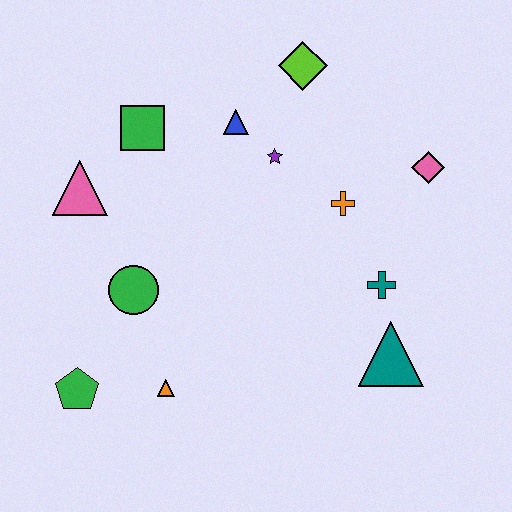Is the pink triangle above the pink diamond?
No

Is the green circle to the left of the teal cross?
Yes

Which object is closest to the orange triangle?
The green pentagon is closest to the orange triangle.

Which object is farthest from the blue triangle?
The green pentagon is farthest from the blue triangle.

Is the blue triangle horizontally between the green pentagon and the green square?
No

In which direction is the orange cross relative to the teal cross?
The orange cross is above the teal cross.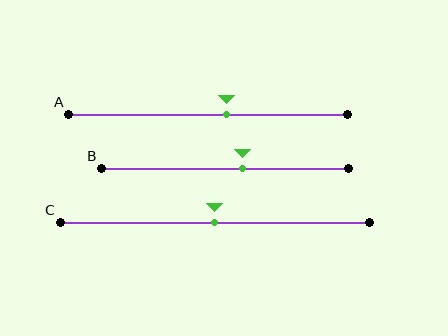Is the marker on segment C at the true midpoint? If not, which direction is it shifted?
Yes, the marker on segment C is at the true midpoint.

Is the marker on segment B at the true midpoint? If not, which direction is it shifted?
No, the marker on segment B is shifted to the right by about 7% of the segment length.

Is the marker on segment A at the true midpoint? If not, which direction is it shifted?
No, the marker on segment A is shifted to the right by about 6% of the segment length.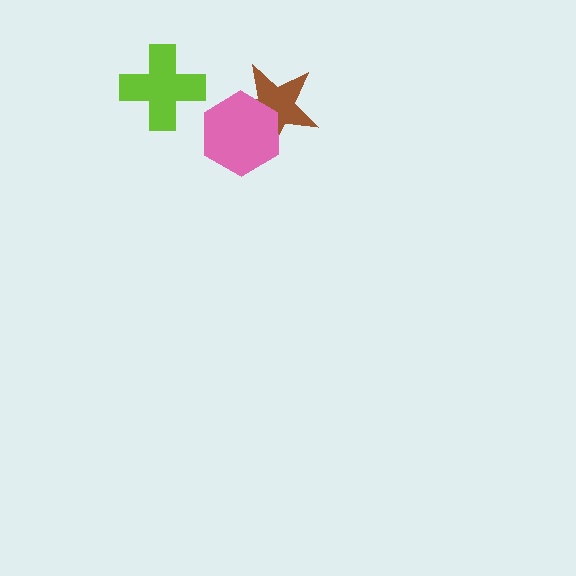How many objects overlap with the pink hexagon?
1 object overlaps with the pink hexagon.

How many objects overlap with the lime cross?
0 objects overlap with the lime cross.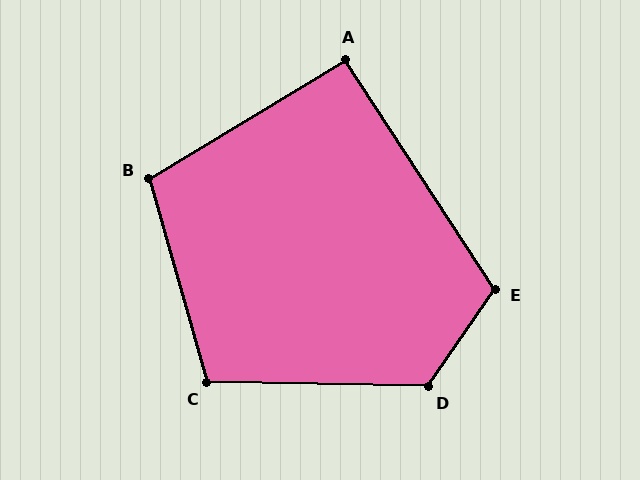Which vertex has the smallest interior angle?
A, at approximately 92 degrees.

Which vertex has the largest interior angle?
D, at approximately 124 degrees.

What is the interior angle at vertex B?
Approximately 105 degrees (obtuse).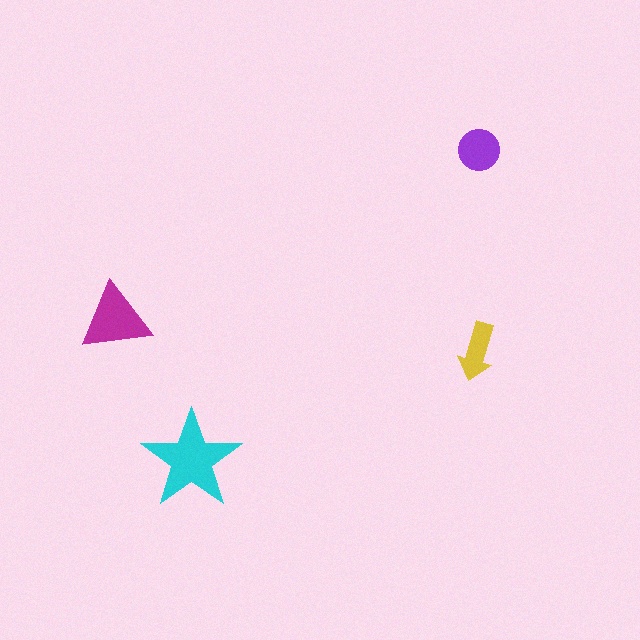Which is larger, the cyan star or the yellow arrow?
The cyan star.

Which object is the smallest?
The yellow arrow.